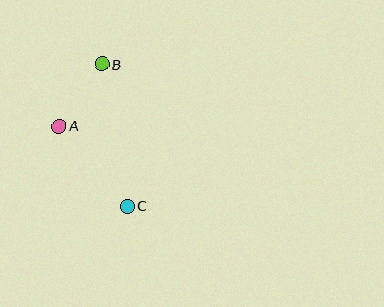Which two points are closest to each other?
Points A and B are closest to each other.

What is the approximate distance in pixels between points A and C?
The distance between A and C is approximately 105 pixels.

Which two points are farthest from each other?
Points B and C are farthest from each other.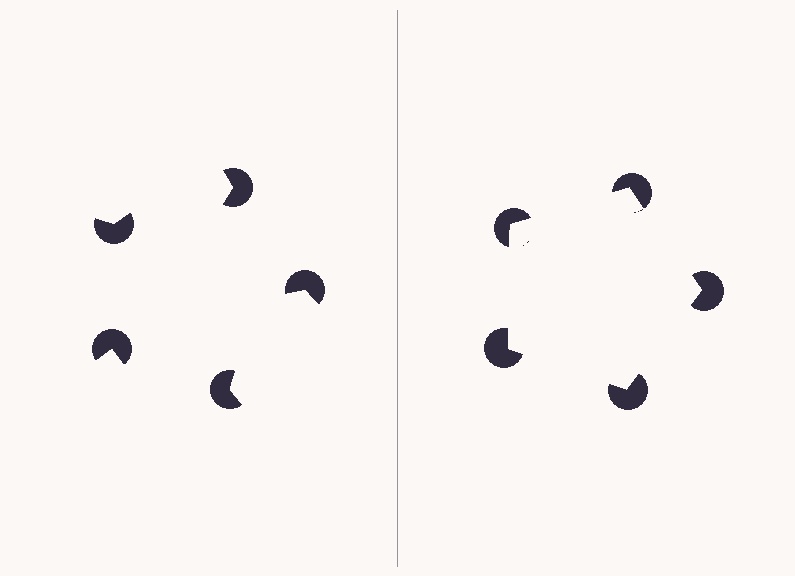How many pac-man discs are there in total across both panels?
10 — 5 on each side.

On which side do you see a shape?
An illusory pentagon appears on the right side. On the left side the wedge cuts are rotated, so no coherent shape forms.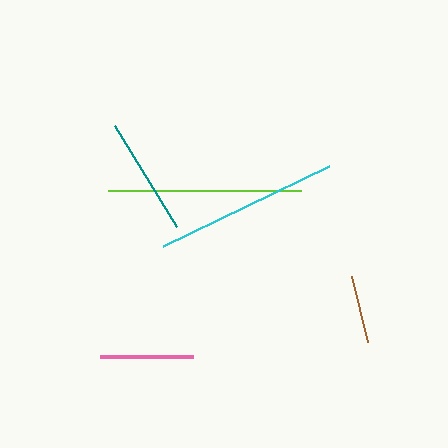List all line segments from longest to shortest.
From longest to shortest: lime, cyan, teal, pink, brown.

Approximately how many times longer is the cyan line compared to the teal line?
The cyan line is approximately 1.5 times the length of the teal line.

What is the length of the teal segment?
The teal segment is approximately 119 pixels long.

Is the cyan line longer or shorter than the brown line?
The cyan line is longer than the brown line.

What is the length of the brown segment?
The brown segment is approximately 68 pixels long.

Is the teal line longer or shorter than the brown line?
The teal line is longer than the brown line.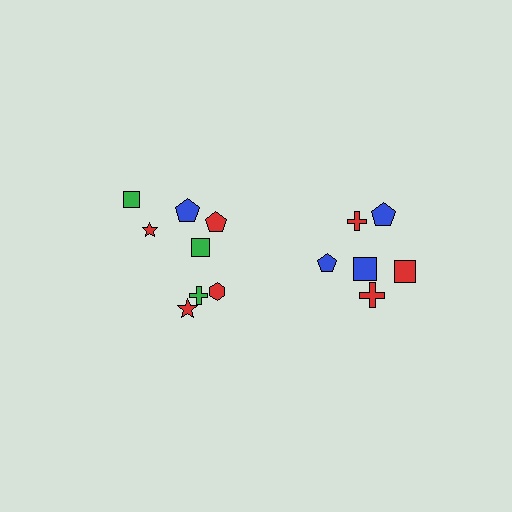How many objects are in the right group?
There are 6 objects.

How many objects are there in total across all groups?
There are 14 objects.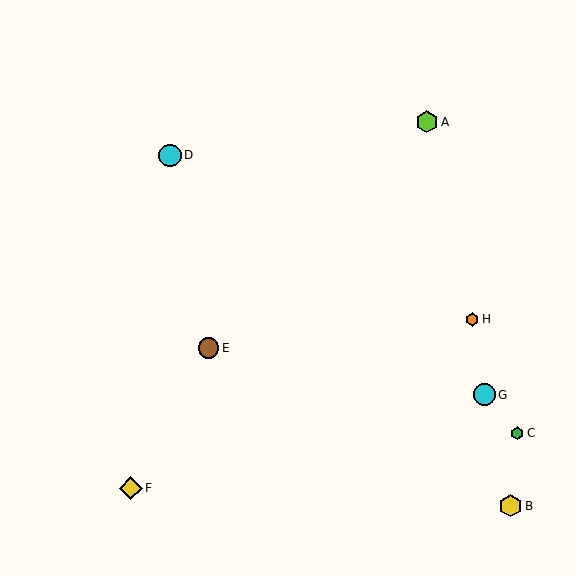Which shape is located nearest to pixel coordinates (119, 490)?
The yellow diamond (labeled F) at (131, 488) is nearest to that location.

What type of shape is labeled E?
Shape E is a brown circle.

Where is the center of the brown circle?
The center of the brown circle is at (208, 348).